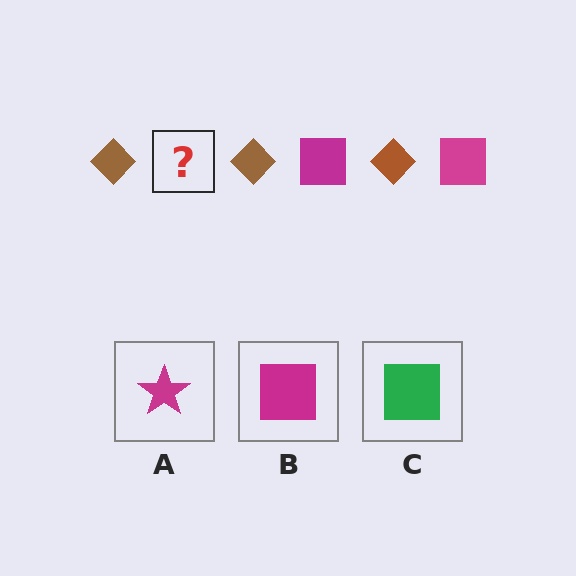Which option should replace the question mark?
Option B.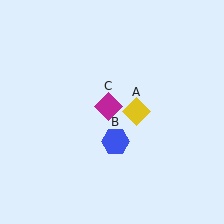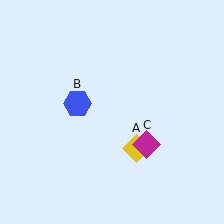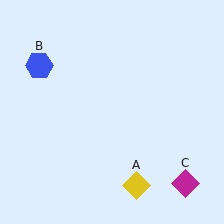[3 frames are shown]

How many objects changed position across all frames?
3 objects changed position: yellow diamond (object A), blue hexagon (object B), magenta diamond (object C).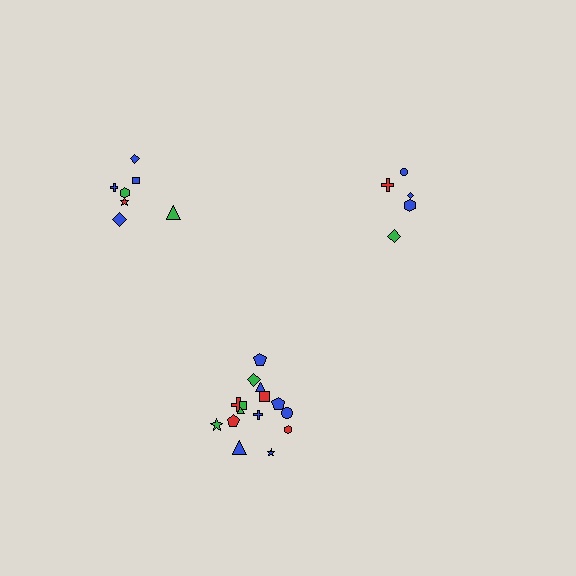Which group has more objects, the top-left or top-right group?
The top-left group.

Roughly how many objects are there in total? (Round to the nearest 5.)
Roughly 25 objects in total.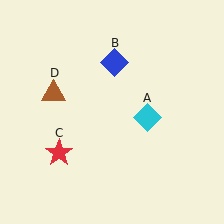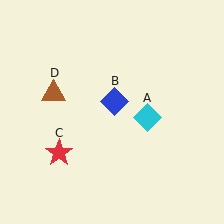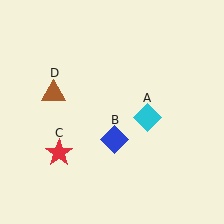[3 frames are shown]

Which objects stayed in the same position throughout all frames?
Cyan diamond (object A) and red star (object C) and brown triangle (object D) remained stationary.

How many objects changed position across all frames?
1 object changed position: blue diamond (object B).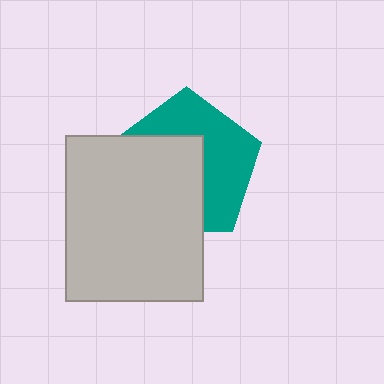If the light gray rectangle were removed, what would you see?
You would see the complete teal pentagon.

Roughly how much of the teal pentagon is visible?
About half of it is visible (roughly 50%).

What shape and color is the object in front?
The object in front is a light gray rectangle.